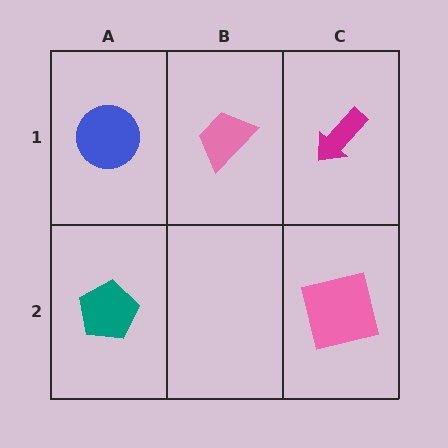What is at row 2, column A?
A teal pentagon.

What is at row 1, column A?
A blue circle.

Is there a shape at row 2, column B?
No, that cell is empty.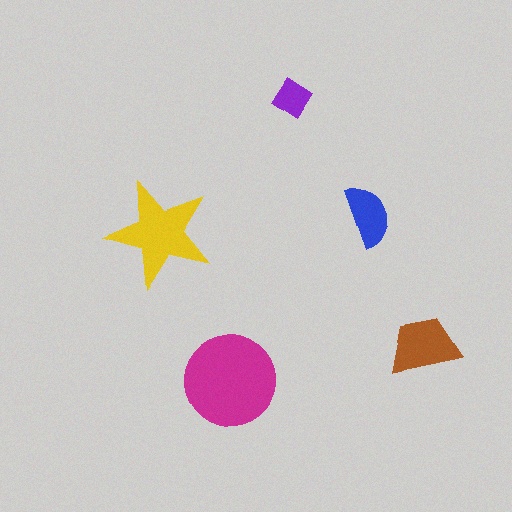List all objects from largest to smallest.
The magenta circle, the yellow star, the brown trapezoid, the blue semicircle, the purple diamond.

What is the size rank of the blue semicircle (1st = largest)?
4th.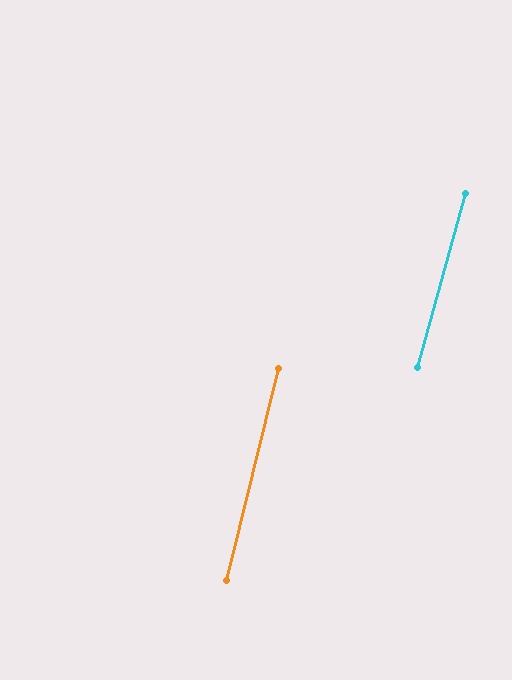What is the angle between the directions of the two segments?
Approximately 2 degrees.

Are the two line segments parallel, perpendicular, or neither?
Parallel — their directions differ by only 1.8°.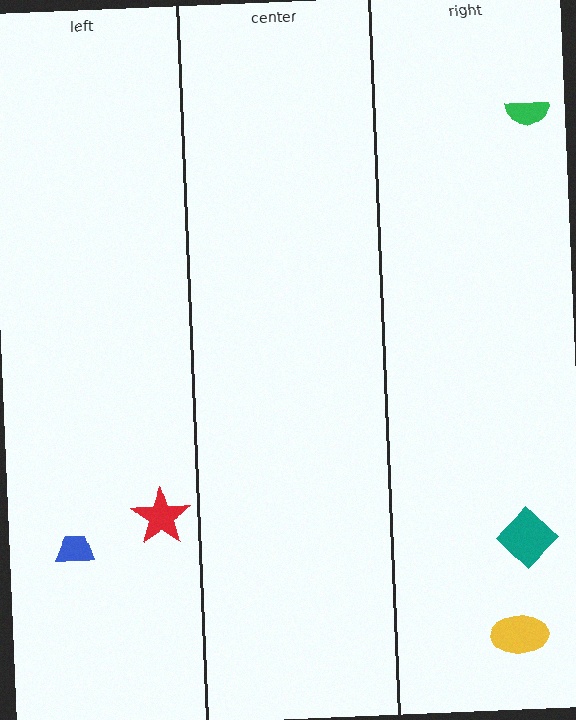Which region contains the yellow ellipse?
The right region.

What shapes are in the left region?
The red star, the blue trapezoid.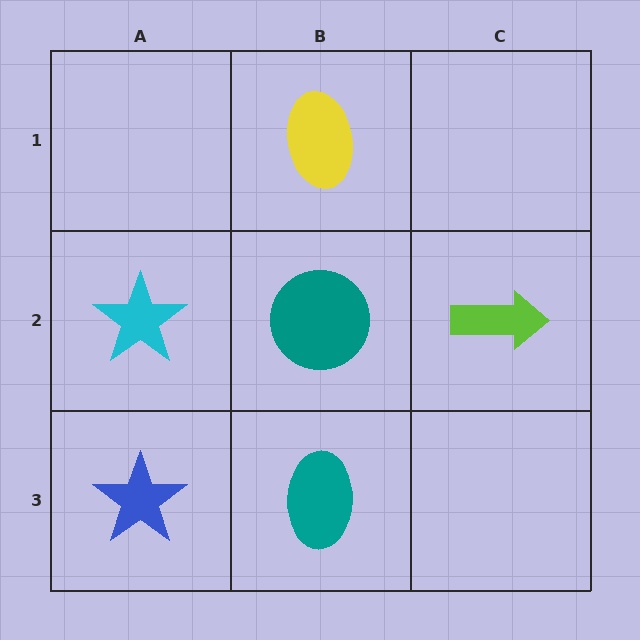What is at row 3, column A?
A blue star.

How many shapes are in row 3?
2 shapes.